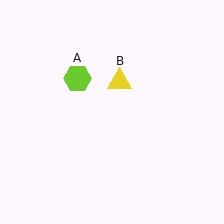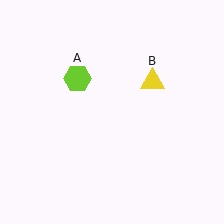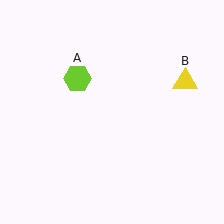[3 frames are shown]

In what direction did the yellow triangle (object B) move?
The yellow triangle (object B) moved right.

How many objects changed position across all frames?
1 object changed position: yellow triangle (object B).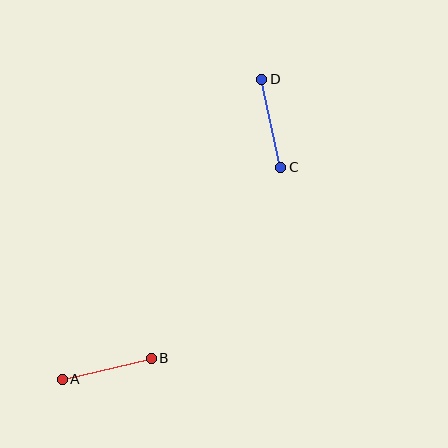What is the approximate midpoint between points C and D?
The midpoint is at approximately (271, 123) pixels.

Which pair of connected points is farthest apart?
Points A and B are farthest apart.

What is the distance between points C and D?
The distance is approximately 90 pixels.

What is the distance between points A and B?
The distance is approximately 92 pixels.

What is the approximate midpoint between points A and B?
The midpoint is at approximately (107, 369) pixels.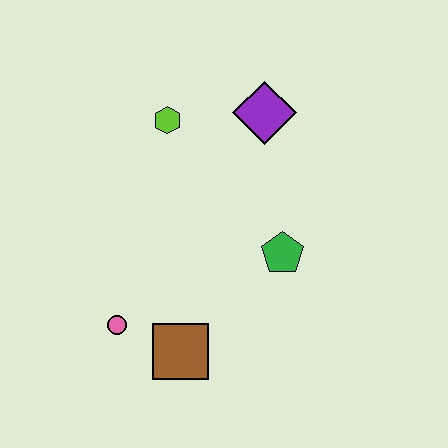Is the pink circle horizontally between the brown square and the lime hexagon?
No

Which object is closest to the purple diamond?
The lime hexagon is closest to the purple diamond.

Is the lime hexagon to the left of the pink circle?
No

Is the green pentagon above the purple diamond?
No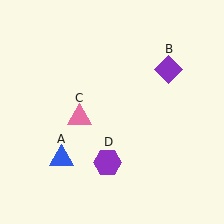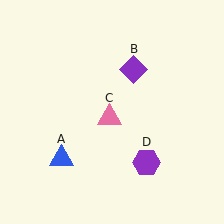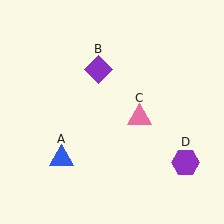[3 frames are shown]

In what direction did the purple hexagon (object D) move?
The purple hexagon (object D) moved right.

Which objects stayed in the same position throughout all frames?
Blue triangle (object A) remained stationary.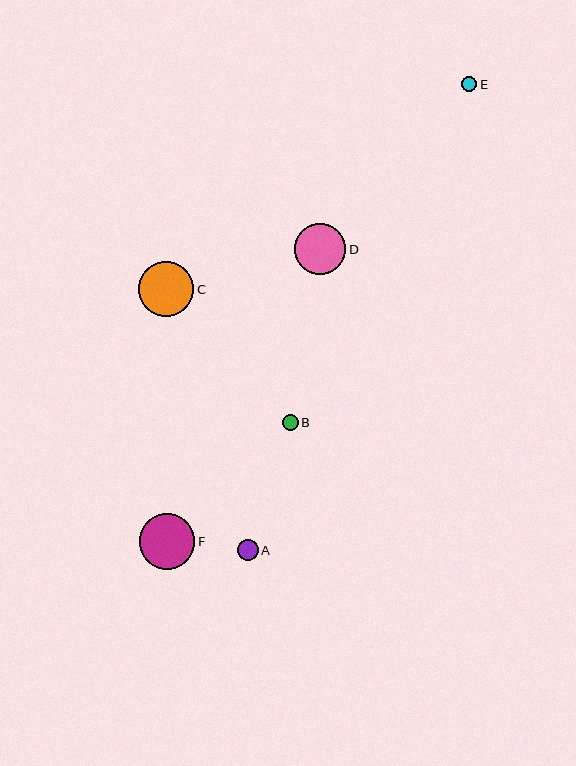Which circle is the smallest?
Circle E is the smallest with a size of approximately 16 pixels.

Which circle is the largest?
Circle C is the largest with a size of approximately 55 pixels.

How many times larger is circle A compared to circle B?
Circle A is approximately 1.3 times the size of circle B.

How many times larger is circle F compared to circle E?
Circle F is approximately 3.5 times the size of circle E.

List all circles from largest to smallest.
From largest to smallest: C, F, D, A, B, E.